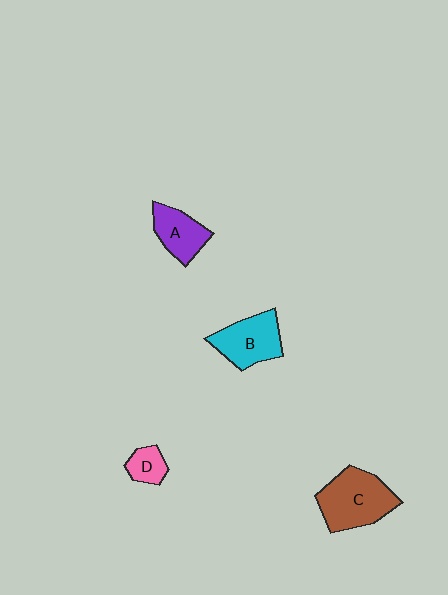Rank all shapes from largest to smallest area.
From largest to smallest: C (brown), B (cyan), A (purple), D (pink).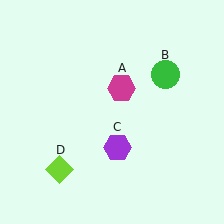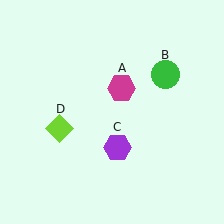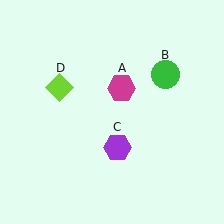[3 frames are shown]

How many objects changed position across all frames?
1 object changed position: lime diamond (object D).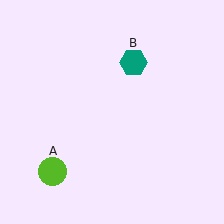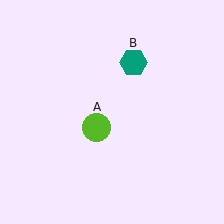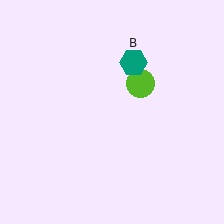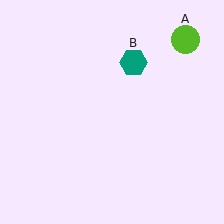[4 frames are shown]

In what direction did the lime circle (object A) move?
The lime circle (object A) moved up and to the right.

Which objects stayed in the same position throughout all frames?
Teal hexagon (object B) remained stationary.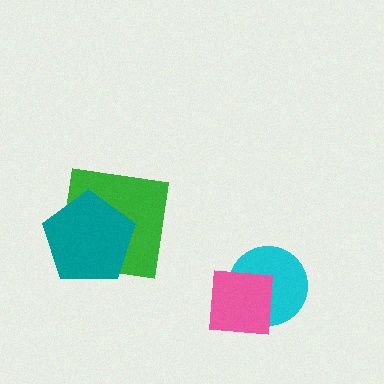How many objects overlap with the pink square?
1 object overlaps with the pink square.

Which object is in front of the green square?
The teal pentagon is in front of the green square.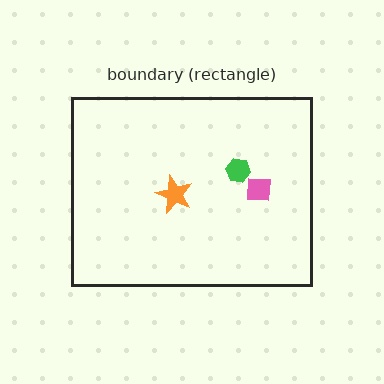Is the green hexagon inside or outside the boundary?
Inside.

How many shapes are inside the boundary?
3 inside, 0 outside.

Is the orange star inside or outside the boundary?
Inside.